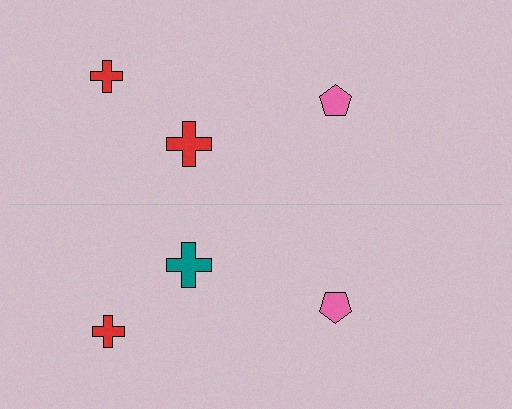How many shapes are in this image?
There are 6 shapes in this image.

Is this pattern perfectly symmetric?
No, the pattern is not perfectly symmetric. The teal cross on the bottom side breaks the symmetry — its mirror counterpart is red.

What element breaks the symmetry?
The teal cross on the bottom side breaks the symmetry — its mirror counterpart is red.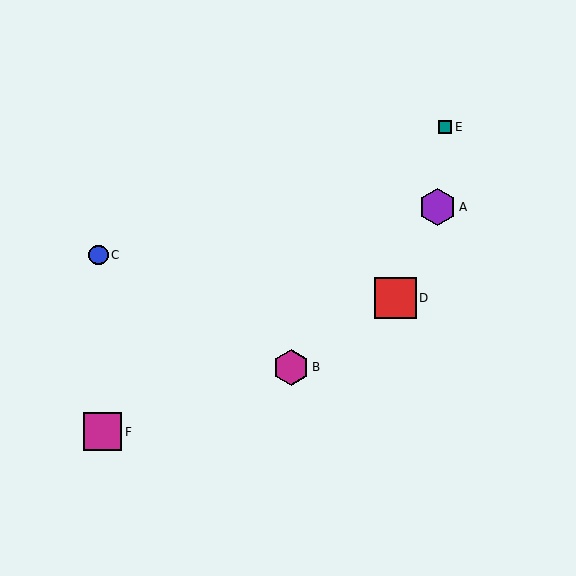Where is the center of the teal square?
The center of the teal square is at (445, 127).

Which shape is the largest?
The red square (labeled D) is the largest.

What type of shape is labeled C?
Shape C is a blue circle.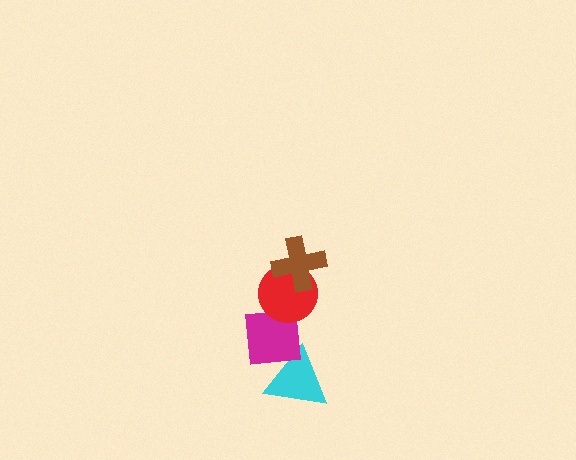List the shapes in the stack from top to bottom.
From top to bottom: the brown cross, the red circle, the magenta square, the cyan triangle.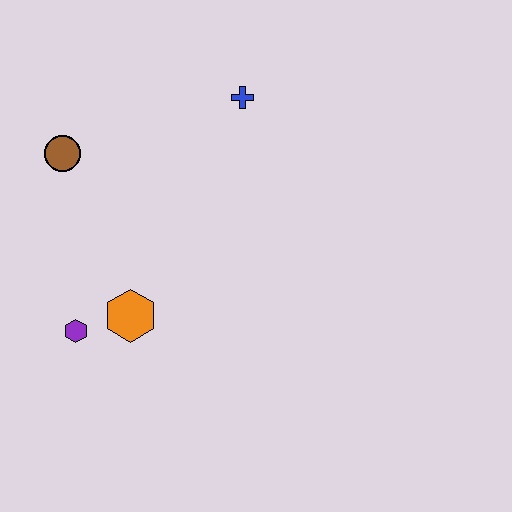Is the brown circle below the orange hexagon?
No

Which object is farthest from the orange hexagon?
The blue cross is farthest from the orange hexagon.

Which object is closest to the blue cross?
The brown circle is closest to the blue cross.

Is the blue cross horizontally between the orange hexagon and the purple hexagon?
No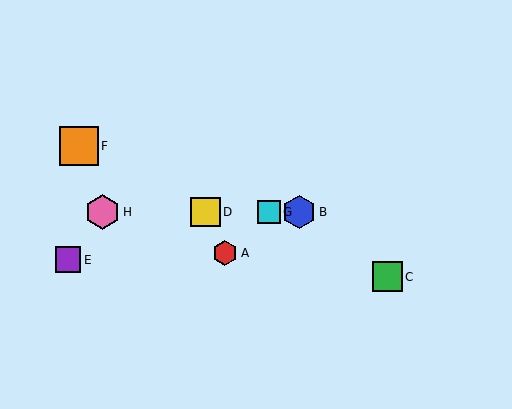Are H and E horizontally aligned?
No, H is at y≈212 and E is at y≈260.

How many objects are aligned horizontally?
4 objects (B, D, G, H) are aligned horizontally.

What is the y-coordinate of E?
Object E is at y≈260.